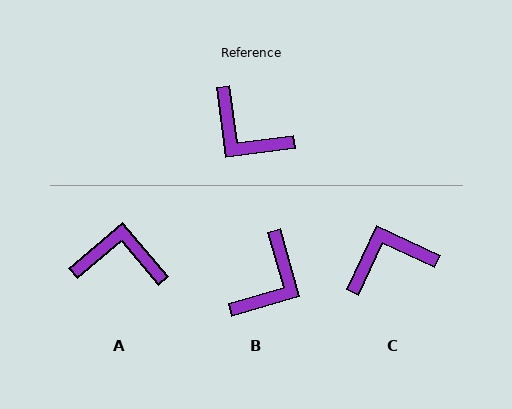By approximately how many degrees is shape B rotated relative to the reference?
Approximately 98 degrees counter-clockwise.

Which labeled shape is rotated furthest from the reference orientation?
A, about 147 degrees away.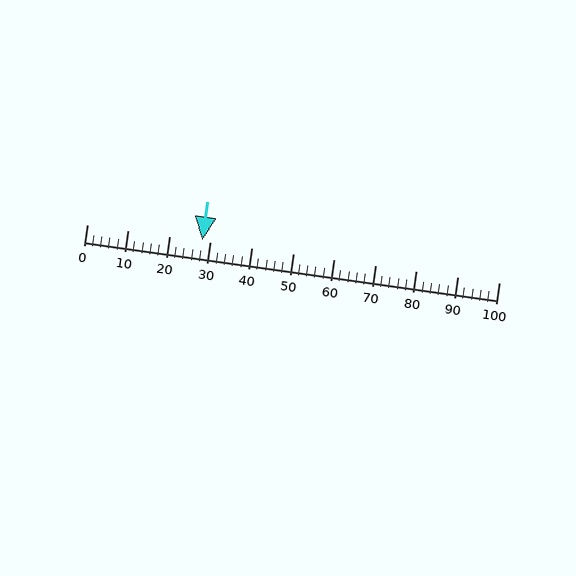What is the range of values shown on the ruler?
The ruler shows values from 0 to 100.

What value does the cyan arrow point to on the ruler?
The cyan arrow points to approximately 28.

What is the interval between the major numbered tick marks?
The major tick marks are spaced 10 units apart.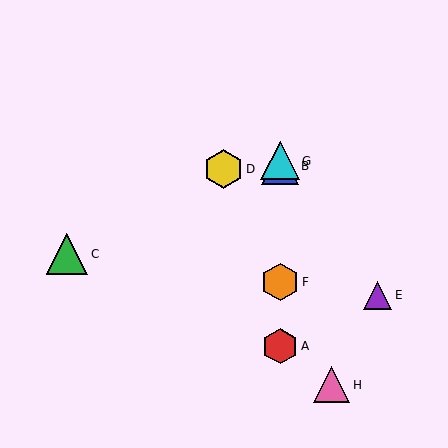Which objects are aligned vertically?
Objects A, B, F, G are aligned vertically.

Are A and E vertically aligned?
No, A is at x≈280 and E is at x≈378.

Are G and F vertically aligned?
Yes, both are at x≈280.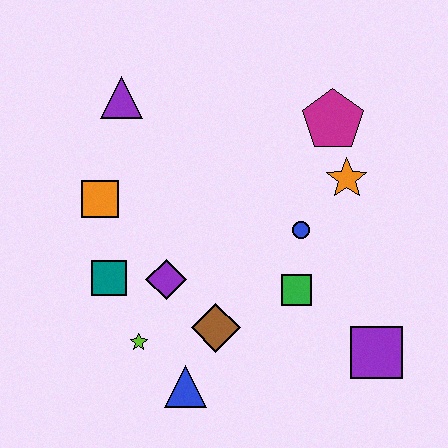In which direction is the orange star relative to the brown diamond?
The orange star is above the brown diamond.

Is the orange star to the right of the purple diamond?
Yes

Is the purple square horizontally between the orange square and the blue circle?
No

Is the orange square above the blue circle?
Yes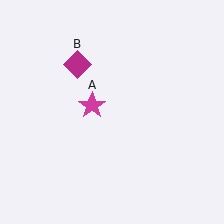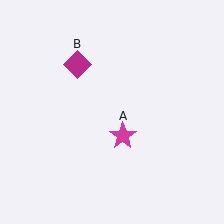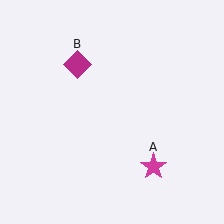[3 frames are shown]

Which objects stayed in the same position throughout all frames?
Magenta diamond (object B) remained stationary.